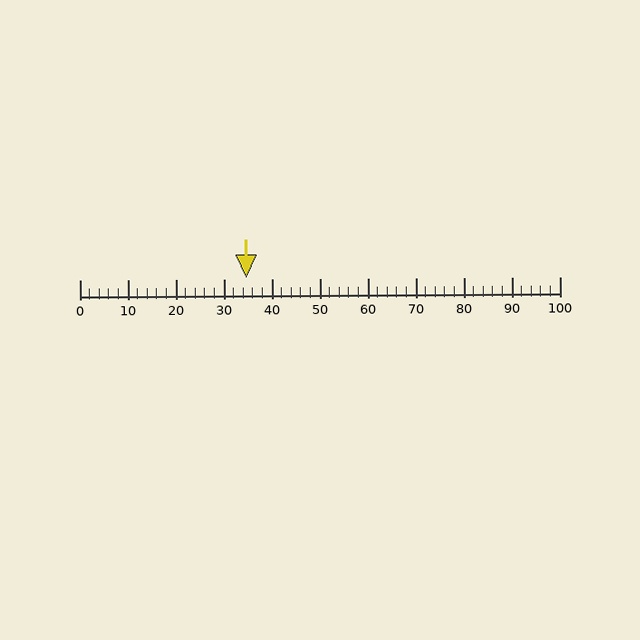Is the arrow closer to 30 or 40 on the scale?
The arrow is closer to 30.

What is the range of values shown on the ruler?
The ruler shows values from 0 to 100.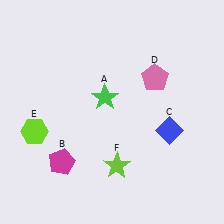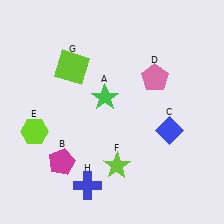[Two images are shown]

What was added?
A lime square (G), a blue cross (H) were added in Image 2.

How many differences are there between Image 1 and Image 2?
There are 2 differences between the two images.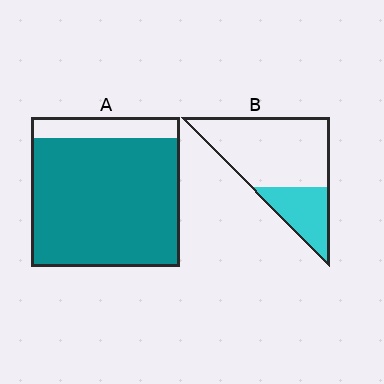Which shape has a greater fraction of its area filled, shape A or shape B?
Shape A.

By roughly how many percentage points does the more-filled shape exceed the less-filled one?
By roughly 55 percentage points (A over B).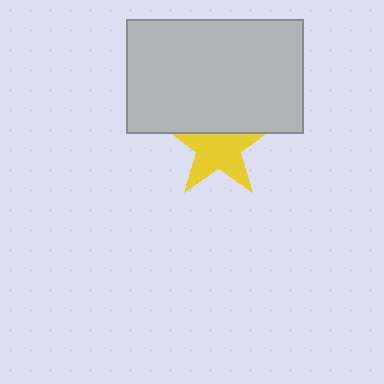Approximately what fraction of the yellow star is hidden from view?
Roughly 31% of the yellow star is hidden behind the light gray rectangle.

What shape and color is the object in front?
The object in front is a light gray rectangle.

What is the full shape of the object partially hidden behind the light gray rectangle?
The partially hidden object is a yellow star.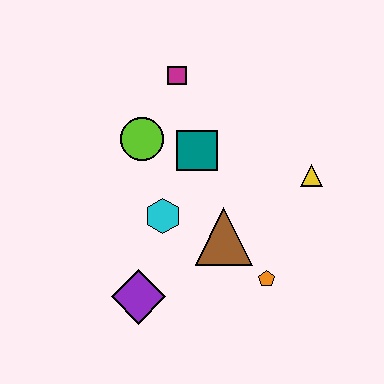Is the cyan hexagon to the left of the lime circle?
No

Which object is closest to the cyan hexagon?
The brown triangle is closest to the cyan hexagon.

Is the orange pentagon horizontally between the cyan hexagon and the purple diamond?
No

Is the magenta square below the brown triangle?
No